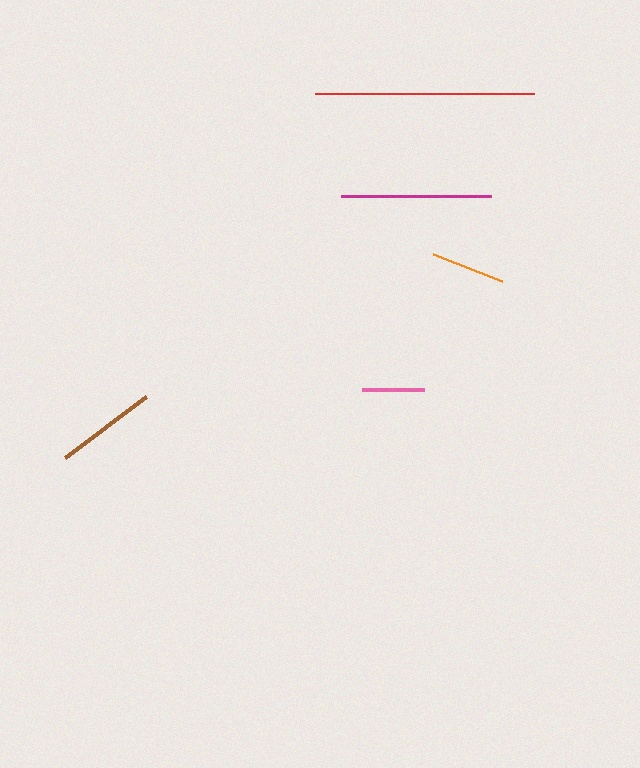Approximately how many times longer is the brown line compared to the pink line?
The brown line is approximately 1.6 times the length of the pink line.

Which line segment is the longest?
The red line is the longest at approximately 219 pixels.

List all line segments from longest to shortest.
From longest to shortest: red, magenta, brown, orange, pink.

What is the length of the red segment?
The red segment is approximately 219 pixels long.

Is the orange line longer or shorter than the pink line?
The orange line is longer than the pink line.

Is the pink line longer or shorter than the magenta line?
The magenta line is longer than the pink line.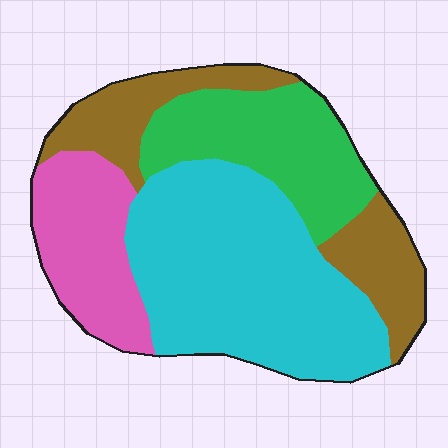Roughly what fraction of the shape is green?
Green takes up about one fifth (1/5) of the shape.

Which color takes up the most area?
Cyan, at roughly 40%.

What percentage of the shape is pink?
Pink takes up less than a quarter of the shape.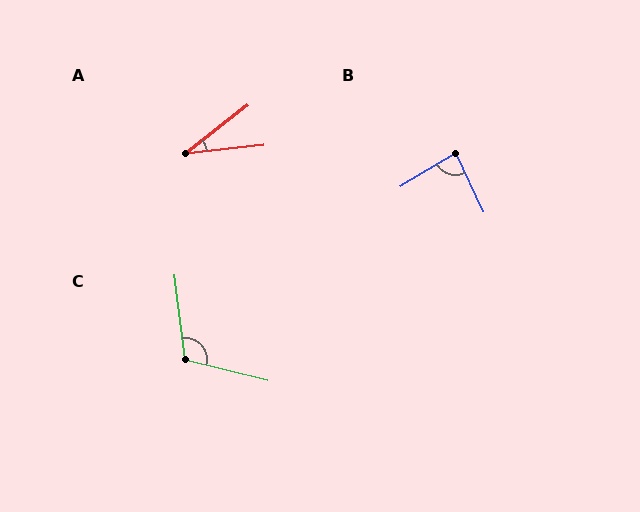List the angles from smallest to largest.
A (32°), B (85°), C (111°).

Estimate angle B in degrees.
Approximately 85 degrees.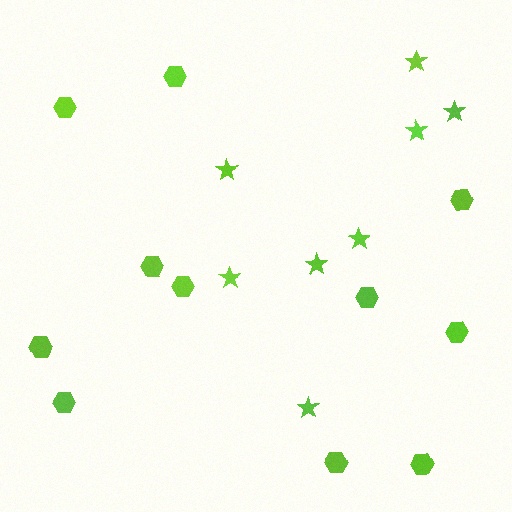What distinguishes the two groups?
There are 2 groups: one group of stars (8) and one group of hexagons (11).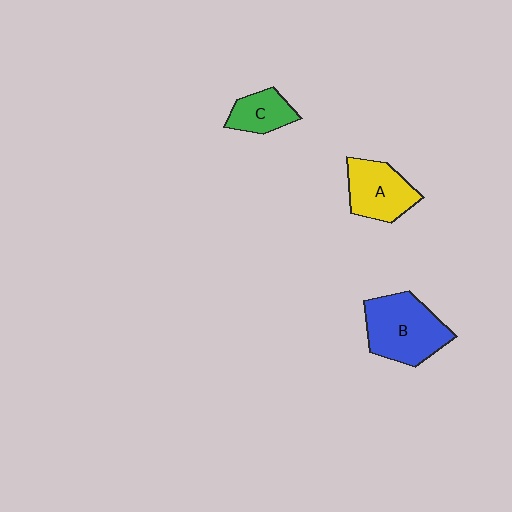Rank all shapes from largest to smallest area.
From largest to smallest: B (blue), A (yellow), C (green).